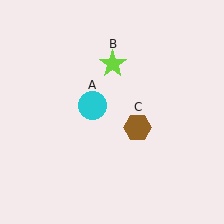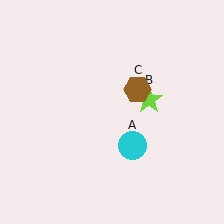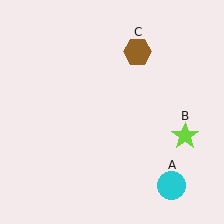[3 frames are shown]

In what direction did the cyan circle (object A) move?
The cyan circle (object A) moved down and to the right.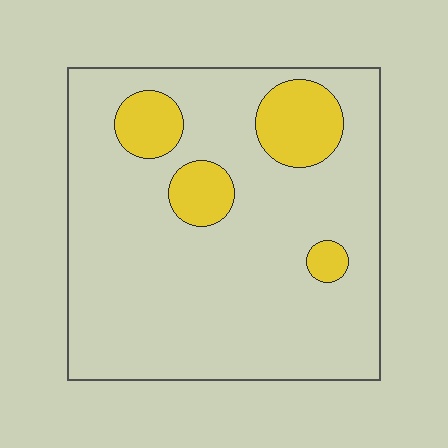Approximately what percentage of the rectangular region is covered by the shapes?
Approximately 15%.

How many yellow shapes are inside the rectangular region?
4.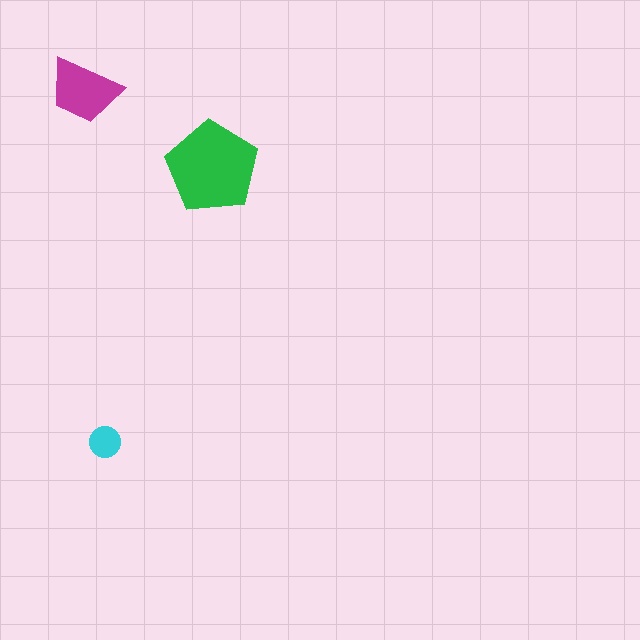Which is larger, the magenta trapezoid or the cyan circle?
The magenta trapezoid.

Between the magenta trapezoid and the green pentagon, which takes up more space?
The green pentagon.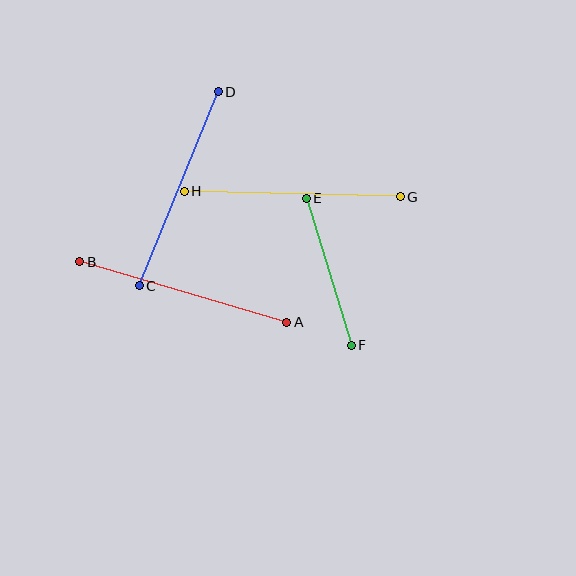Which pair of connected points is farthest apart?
Points G and H are farthest apart.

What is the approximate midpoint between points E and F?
The midpoint is at approximately (329, 272) pixels.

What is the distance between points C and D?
The distance is approximately 209 pixels.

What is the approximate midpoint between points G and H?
The midpoint is at approximately (292, 194) pixels.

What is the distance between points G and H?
The distance is approximately 216 pixels.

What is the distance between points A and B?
The distance is approximately 215 pixels.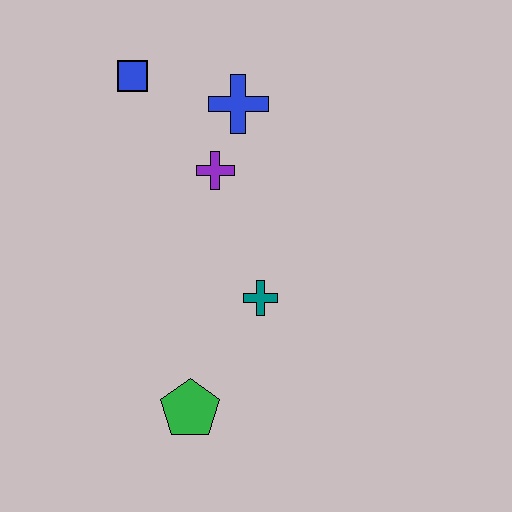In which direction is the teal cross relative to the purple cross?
The teal cross is below the purple cross.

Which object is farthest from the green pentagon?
The blue square is farthest from the green pentagon.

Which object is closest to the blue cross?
The purple cross is closest to the blue cross.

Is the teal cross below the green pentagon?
No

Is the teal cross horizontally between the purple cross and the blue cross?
No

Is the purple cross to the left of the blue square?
No